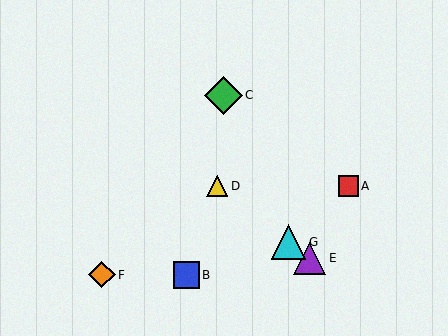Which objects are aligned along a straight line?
Objects D, E, G are aligned along a straight line.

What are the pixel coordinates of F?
Object F is at (102, 275).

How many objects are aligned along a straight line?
3 objects (D, E, G) are aligned along a straight line.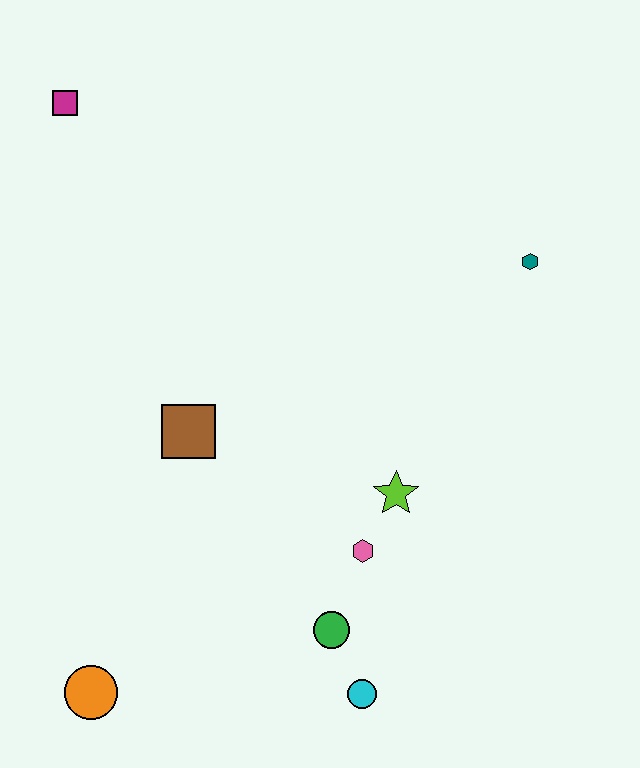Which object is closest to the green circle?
The cyan circle is closest to the green circle.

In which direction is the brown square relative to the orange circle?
The brown square is above the orange circle.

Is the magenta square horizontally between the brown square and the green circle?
No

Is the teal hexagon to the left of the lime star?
No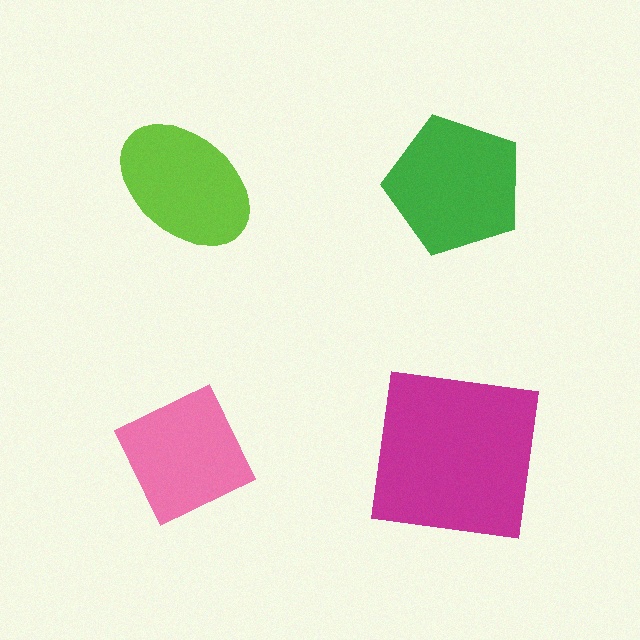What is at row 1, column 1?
A lime ellipse.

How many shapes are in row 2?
2 shapes.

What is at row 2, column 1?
A pink diamond.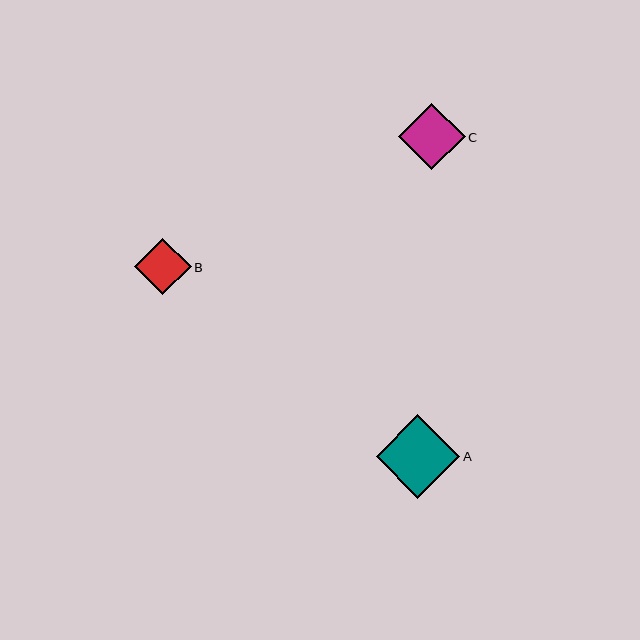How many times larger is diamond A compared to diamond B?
Diamond A is approximately 1.5 times the size of diamond B.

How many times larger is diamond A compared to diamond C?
Diamond A is approximately 1.3 times the size of diamond C.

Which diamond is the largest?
Diamond A is the largest with a size of approximately 83 pixels.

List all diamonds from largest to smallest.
From largest to smallest: A, C, B.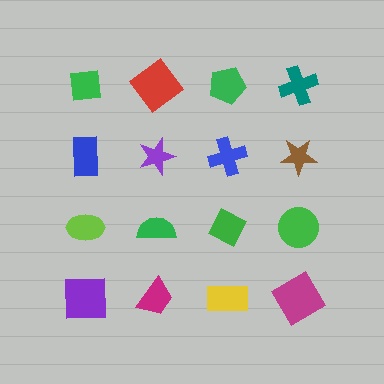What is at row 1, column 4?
A teal cross.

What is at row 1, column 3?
A green pentagon.